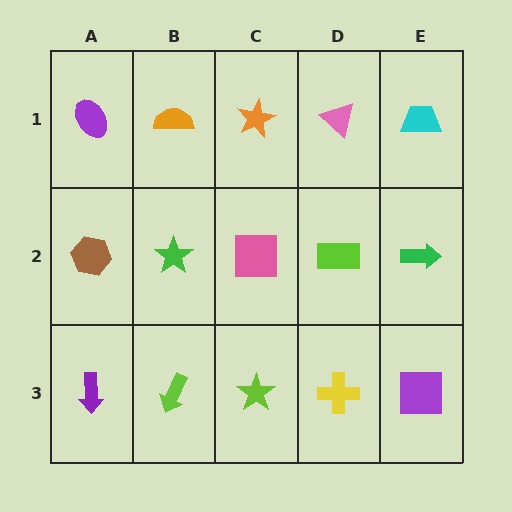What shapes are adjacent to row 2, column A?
A purple ellipse (row 1, column A), a purple arrow (row 3, column A), a green star (row 2, column B).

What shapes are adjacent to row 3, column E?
A green arrow (row 2, column E), a yellow cross (row 3, column D).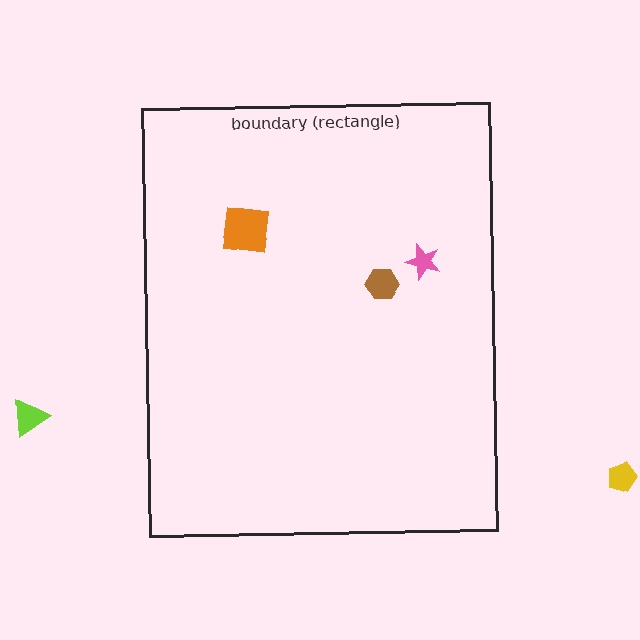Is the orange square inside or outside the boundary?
Inside.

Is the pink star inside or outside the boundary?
Inside.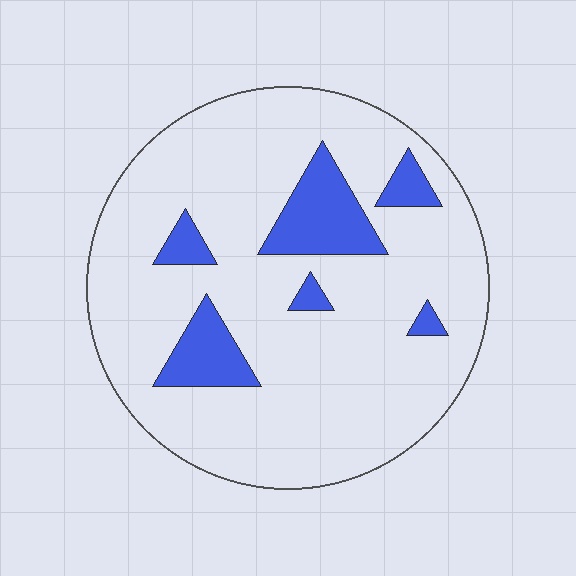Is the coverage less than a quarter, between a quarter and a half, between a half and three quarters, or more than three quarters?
Less than a quarter.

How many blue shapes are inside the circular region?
6.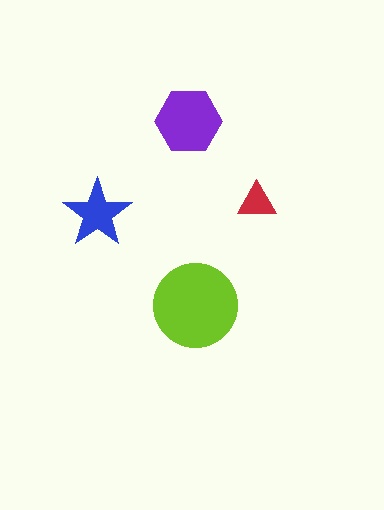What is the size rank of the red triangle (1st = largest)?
4th.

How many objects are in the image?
There are 4 objects in the image.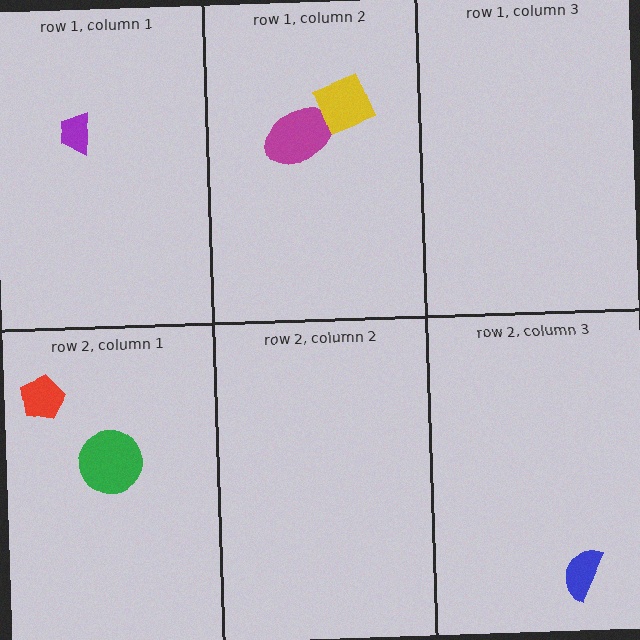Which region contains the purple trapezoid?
The row 1, column 1 region.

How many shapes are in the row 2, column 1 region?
2.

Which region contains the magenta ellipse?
The row 1, column 2 region.